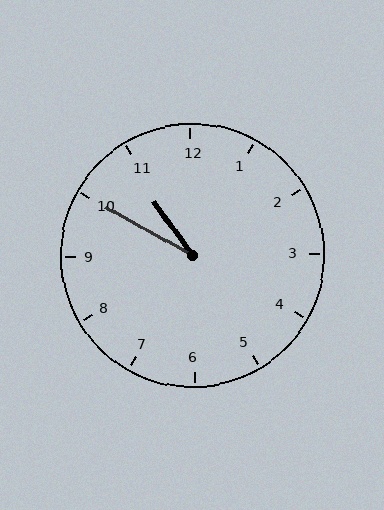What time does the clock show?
10:50.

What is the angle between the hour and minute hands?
Approximately 25 degrees.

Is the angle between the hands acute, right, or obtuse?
It is acute.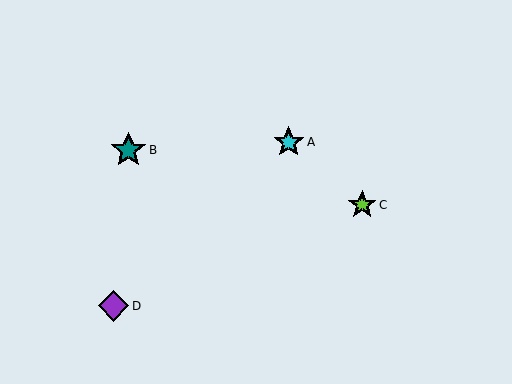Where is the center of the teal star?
The center of the teal star is at (128, 150).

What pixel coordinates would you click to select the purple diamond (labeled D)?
Click at (114, 306) to select the purple diamond D.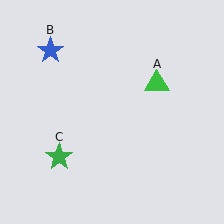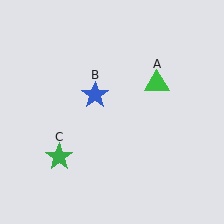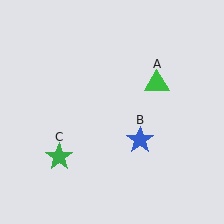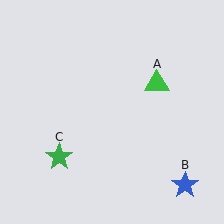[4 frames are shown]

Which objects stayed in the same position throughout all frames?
Green triangle (object A) and green star (object C) remained stationary.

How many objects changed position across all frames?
1 object changed position: blue star (object B).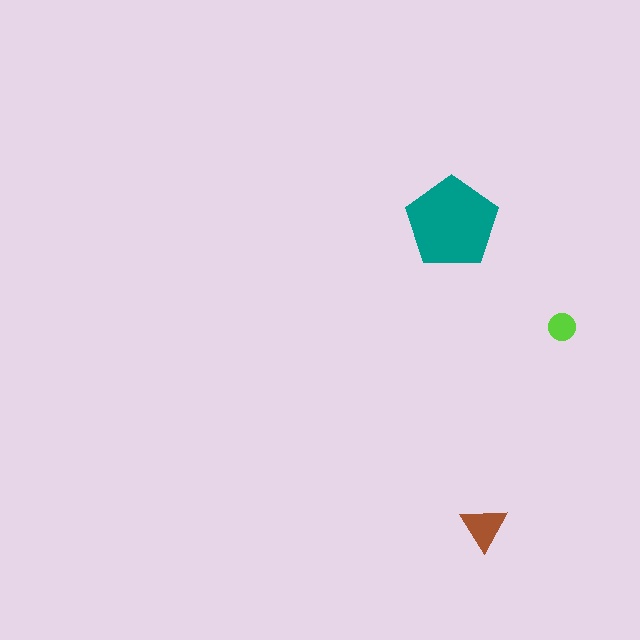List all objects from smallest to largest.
The lime circle, the brown triangle, the teal pentagon.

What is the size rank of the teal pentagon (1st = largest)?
1st.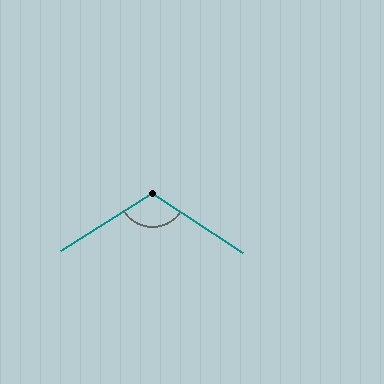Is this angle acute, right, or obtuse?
It is obtuse.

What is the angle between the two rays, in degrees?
Approximately 115 degrees.